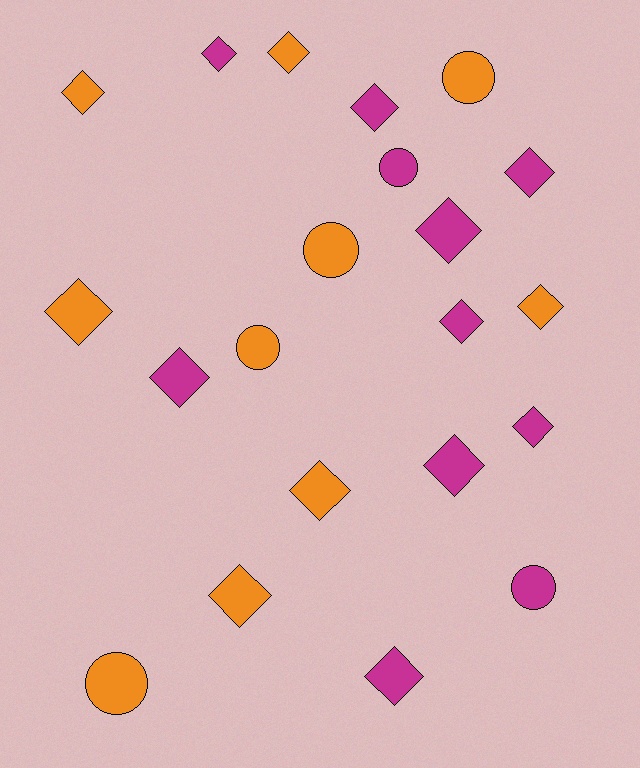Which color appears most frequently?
Magenta, with 11 objects.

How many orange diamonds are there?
There are 6 orange diamonds.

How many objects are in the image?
There are 21 objects.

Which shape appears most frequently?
Diamond, with 15 objects.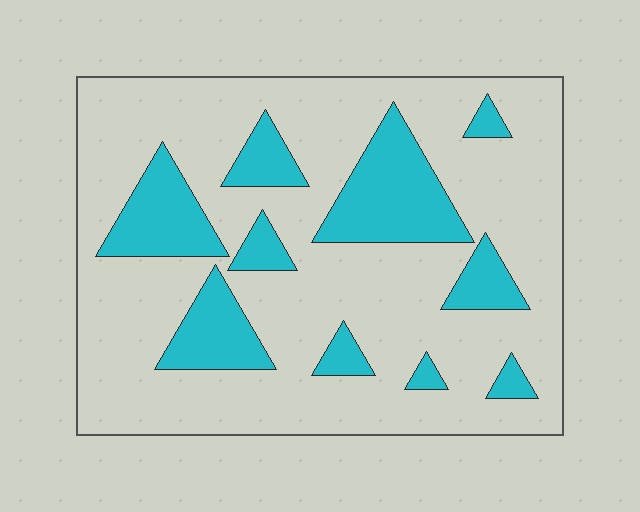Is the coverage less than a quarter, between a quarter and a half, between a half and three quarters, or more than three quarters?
Less than a quarter.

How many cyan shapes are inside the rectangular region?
10.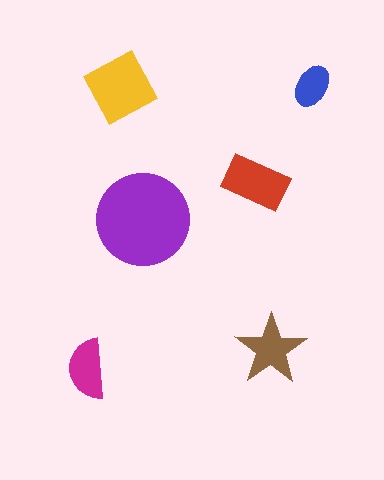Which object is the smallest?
The blue ellipse.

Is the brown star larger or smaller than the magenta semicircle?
Larger.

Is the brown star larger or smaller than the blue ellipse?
Larger.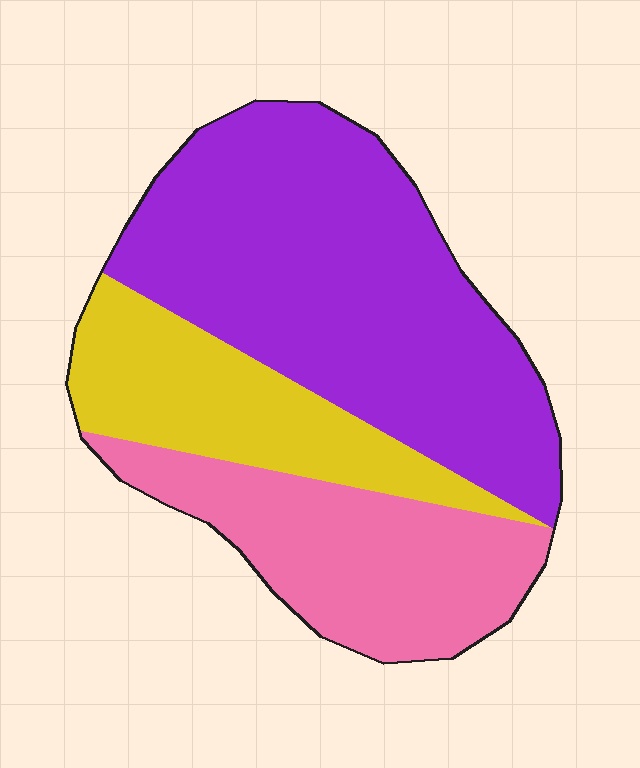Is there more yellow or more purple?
Purple.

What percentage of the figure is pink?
Pink takes up between a quarter and a half of the figure.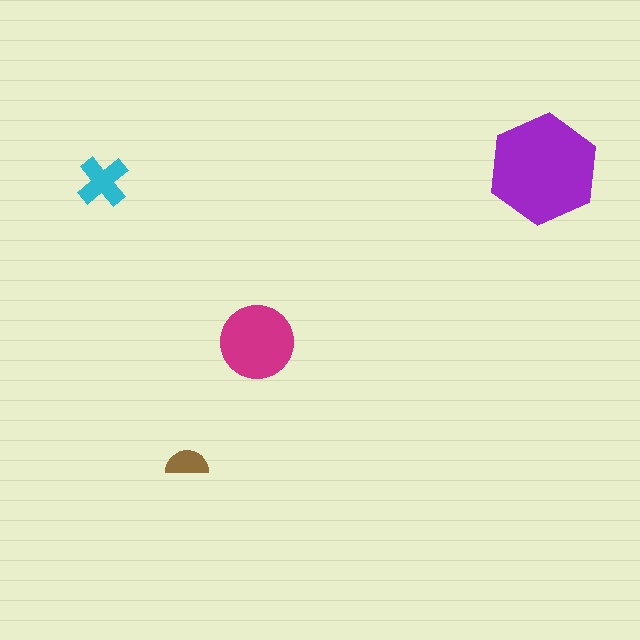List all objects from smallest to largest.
The brown semicircle, the cyan cross, the magenta circle, the purple hexagon.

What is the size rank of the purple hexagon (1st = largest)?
1st.